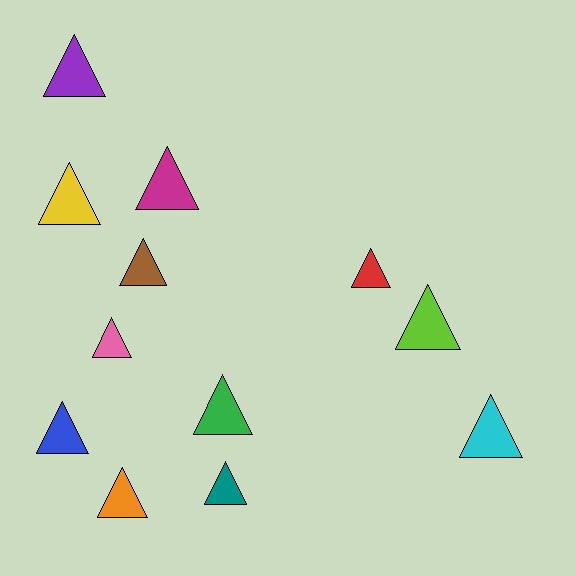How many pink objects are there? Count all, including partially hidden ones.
There is 1 pink object.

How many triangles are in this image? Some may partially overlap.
There are 12 triangles.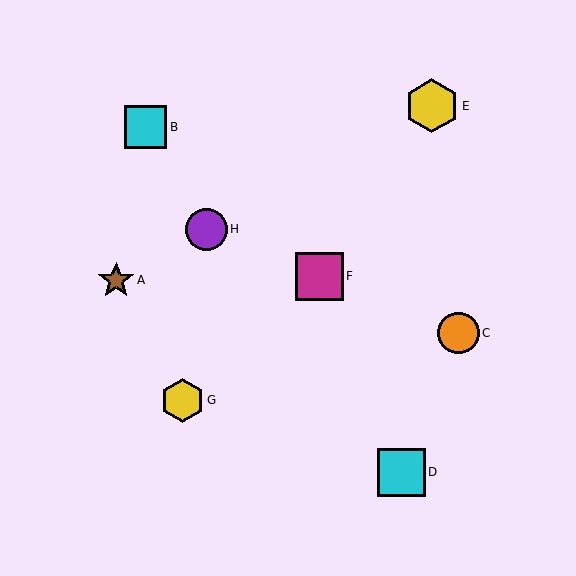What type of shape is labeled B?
Shape B is a cyan square.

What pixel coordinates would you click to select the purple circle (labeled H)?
Click at (206, 229) to select the purple circle H.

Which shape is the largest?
The yellow hexagon (labeled E) is the largest.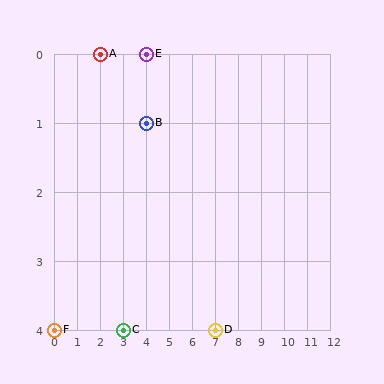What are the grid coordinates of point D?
Point D is at grid coordinates (7, 4).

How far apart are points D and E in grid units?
Points D and E are 3 columns and 4 rows apart (about 5.0 grid units diagonally).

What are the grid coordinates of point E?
Point E is at grid coordinates (4, 0).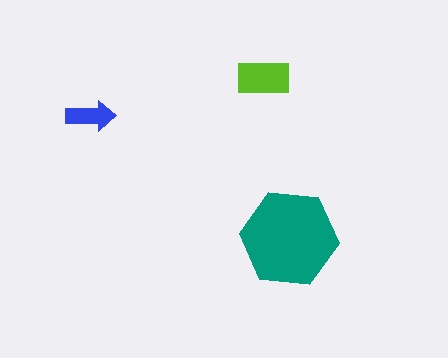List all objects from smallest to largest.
The blue arrow, the lime rectangle, the teal hexagon.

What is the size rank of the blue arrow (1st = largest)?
3rd.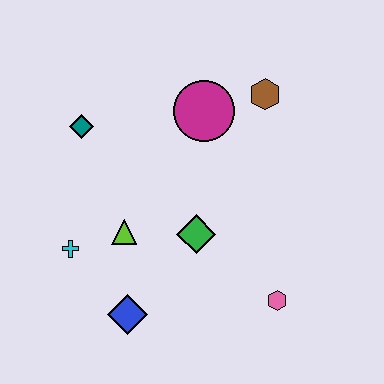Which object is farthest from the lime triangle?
The brown hexagon is farthest from the lime triangle.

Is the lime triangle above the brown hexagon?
No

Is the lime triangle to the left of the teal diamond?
No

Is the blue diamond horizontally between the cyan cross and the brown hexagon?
Yes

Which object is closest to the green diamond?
The lime triangle is closest to the green diamond.